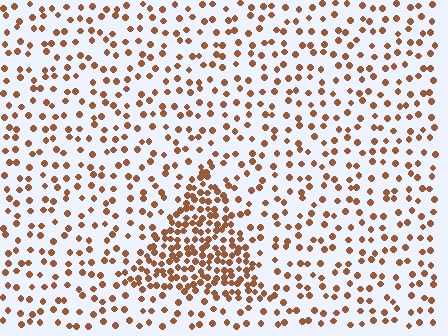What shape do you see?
I see a triangle.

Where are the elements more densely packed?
The elements are more densely packed inside the triangle boundary.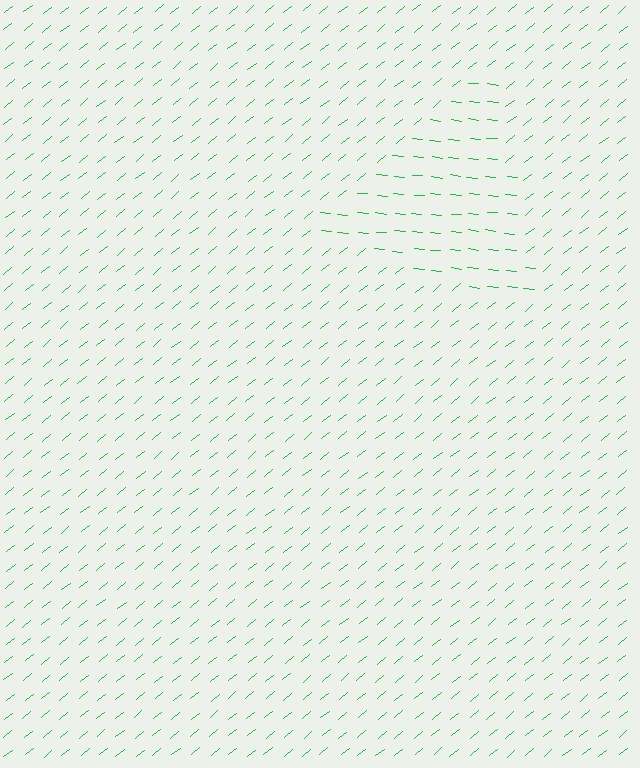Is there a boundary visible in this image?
Yes, there is a texture boundary formed by a change in line orientation.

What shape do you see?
I see a triangle.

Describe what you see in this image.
The image is filled with small green line segments. A triangle region in the image has lines oriented differently from the surrounding lines, creating a visible texture boundary.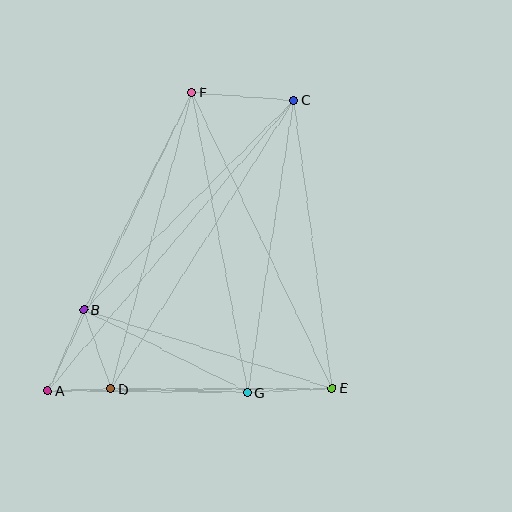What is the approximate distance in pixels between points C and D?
The distance between C and D is approximately 342 pixels.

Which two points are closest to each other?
Points A and D are closest to each other.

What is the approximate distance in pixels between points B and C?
The distance between B and C is approximately 297 pixels.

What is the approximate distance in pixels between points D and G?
The distance between D and G is approximately 137 pixels.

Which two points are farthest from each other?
Points A and C are farthest from each other.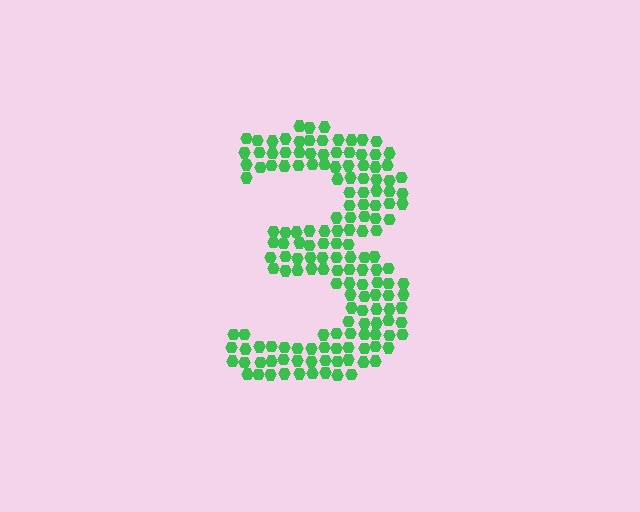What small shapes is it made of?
It is made of small hexagons.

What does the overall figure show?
The overall figure shows the digit 3.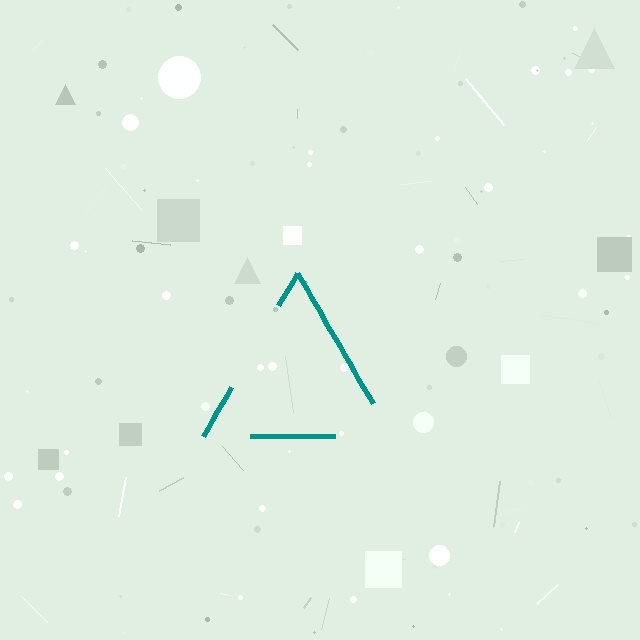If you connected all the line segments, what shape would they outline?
They would outline a triangle.